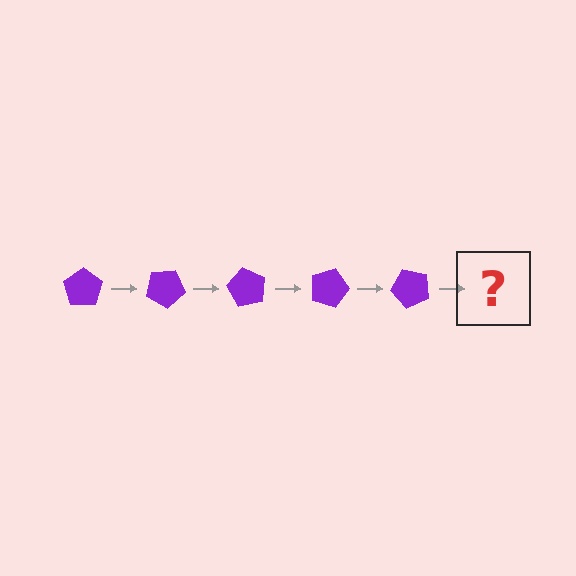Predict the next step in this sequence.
The next step is a purple pentagon rotated 150 degrees.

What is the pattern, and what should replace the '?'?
The pattern is that the pentagon rotates 30 degrees each step. The '?' should be a purple pentagon rotated 150 degrees.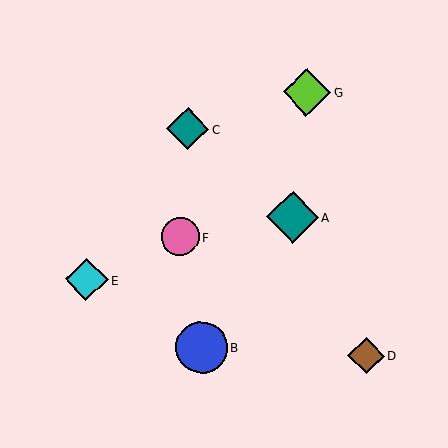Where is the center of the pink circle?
The center of the pink circle is at (180, 237).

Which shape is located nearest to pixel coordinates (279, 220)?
The teal diamond (labeled A) at (292, 217) is nearest to that location.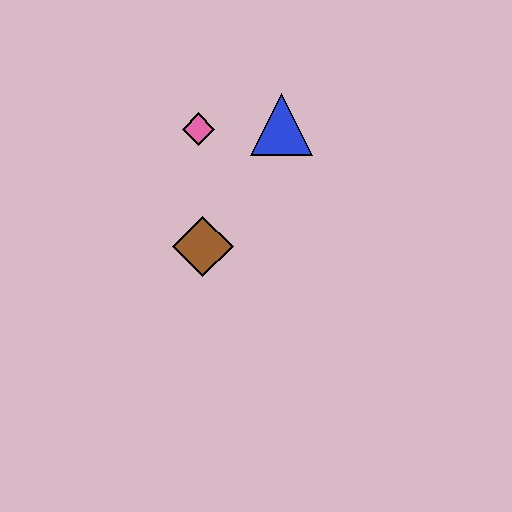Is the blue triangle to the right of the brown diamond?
Yes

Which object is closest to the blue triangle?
The pink diamond is closest to the blue triangle.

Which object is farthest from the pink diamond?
The brown diamond is farthest from the pink diamond.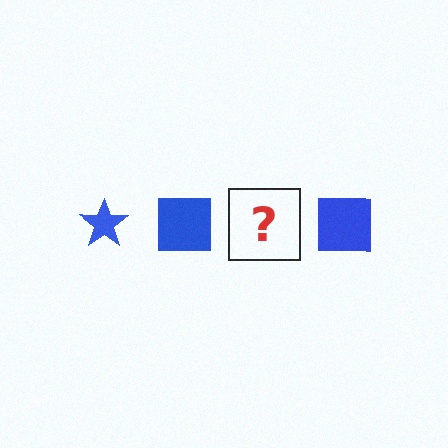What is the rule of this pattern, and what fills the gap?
The rule is that the pattern cycles through star, square shapes in blue. The gap should be filled with a blue star.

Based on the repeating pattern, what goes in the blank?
The blank should be a blue star.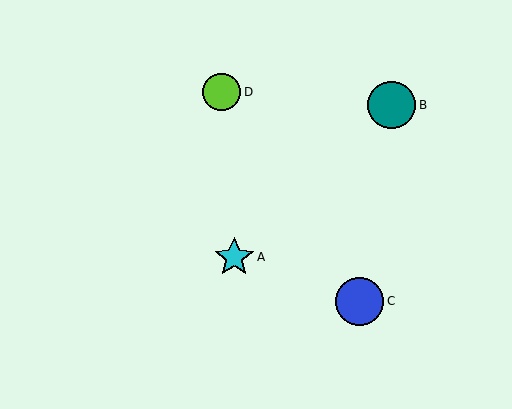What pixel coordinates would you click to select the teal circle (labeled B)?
Click at (392, 105) to select the teal circle B.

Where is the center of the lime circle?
The center of the lime circle is at (222, 92).